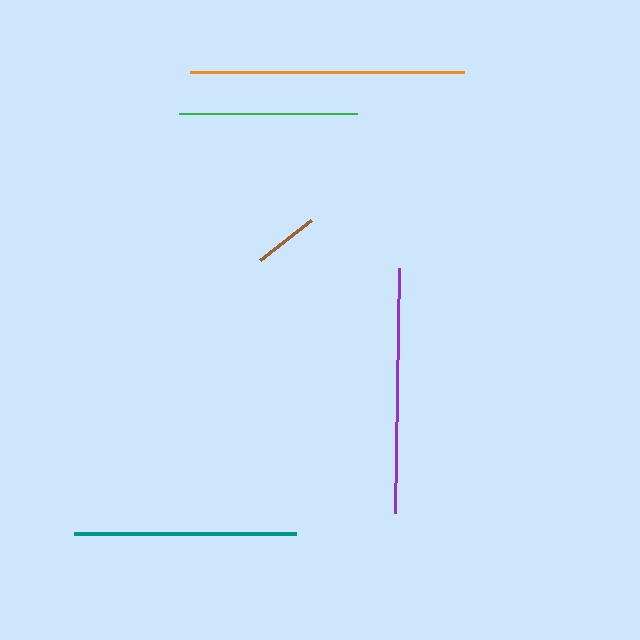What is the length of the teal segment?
The teal segment is approximately 223 pixels long.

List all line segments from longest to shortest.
From longest to shortest: orange, purple, teal, green, brown.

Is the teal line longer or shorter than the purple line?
The purple line is longer than the teal line.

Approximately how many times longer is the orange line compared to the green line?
The orange line is approximately 1.5 times the length of the green line.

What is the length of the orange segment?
The orange segment is approximately 274 pixels long.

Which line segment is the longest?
The orange line is the longest at approximately 274 pixels.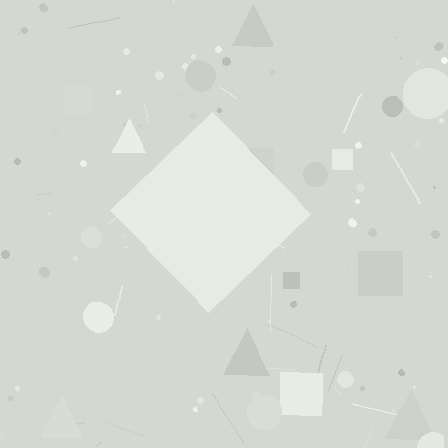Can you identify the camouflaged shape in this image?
The camouflaged shape is a diamond.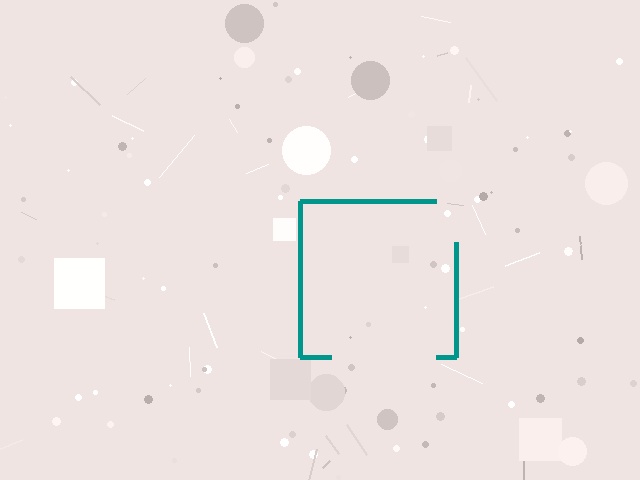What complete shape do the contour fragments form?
The contour fragments form a square.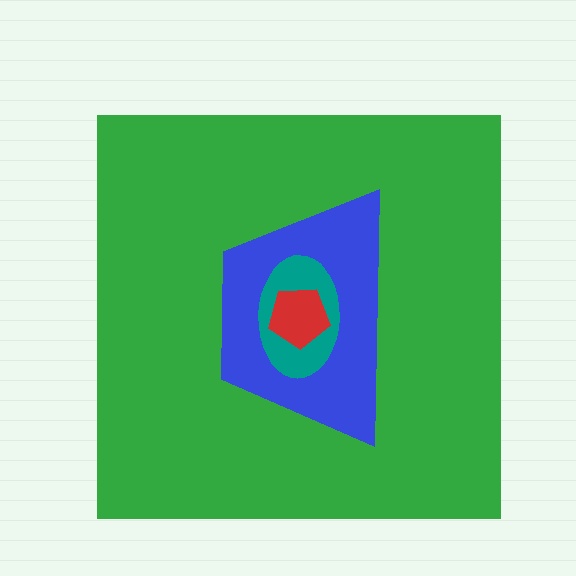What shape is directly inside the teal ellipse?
The red pentagon.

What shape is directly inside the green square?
The blue trapezoid.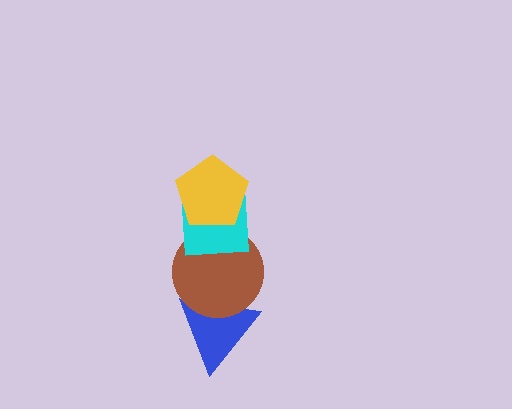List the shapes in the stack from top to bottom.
From top to bottom: the yellow pentagon, the cyan square, the brown circle, the blue triangle.